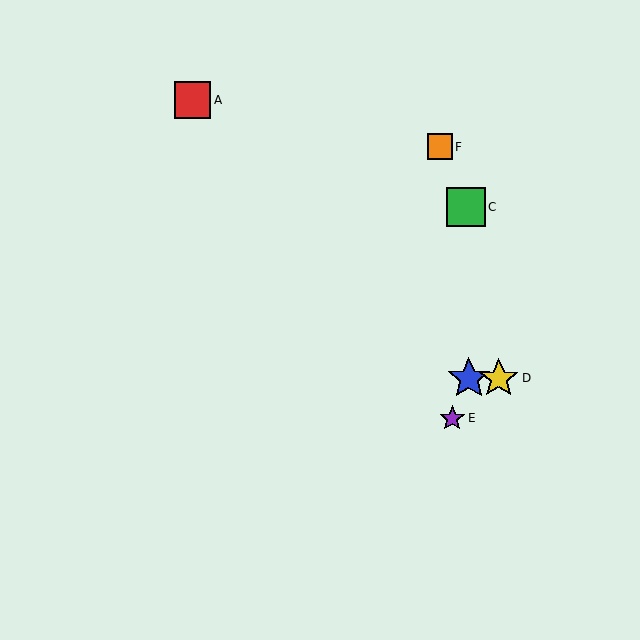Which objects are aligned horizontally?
Objects B, D are aligned horizontally.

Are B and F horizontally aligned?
No, B is at y≈378 and F is at y≈147.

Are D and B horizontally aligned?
Yes, both are at y≈378.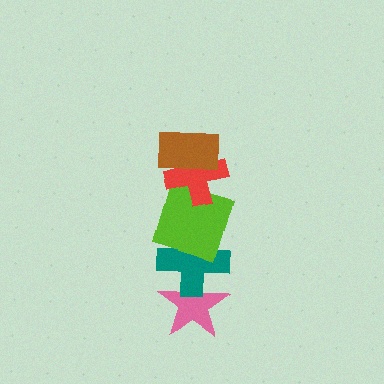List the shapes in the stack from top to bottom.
From top to bottom: the brown rectangle, the red cross, the lime square, the teal cross, the pink star.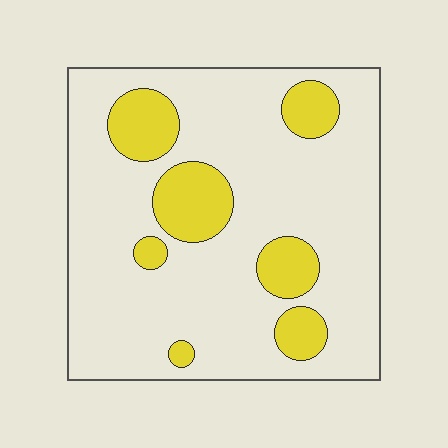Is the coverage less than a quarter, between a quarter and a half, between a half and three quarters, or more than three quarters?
Less than a quarter.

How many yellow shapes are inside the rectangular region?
7.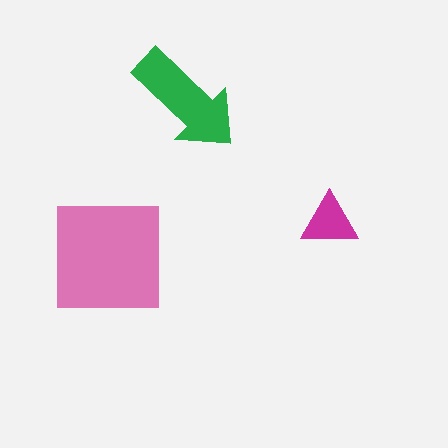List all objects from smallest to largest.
The magenta triangle, the green arrow, the pink square.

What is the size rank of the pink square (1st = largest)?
1st.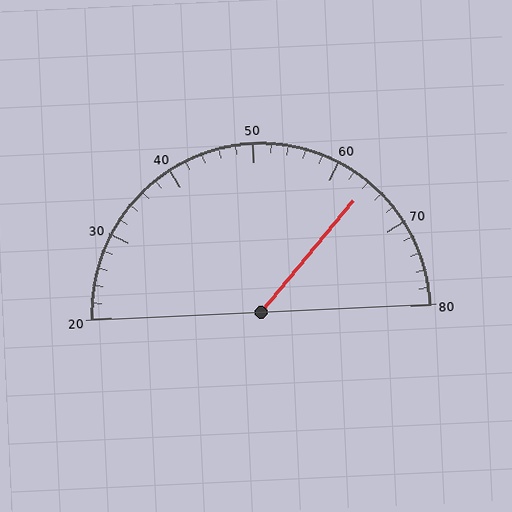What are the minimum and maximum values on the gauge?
The gauge ranges from 20 to 80.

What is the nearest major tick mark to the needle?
The nearest major tick mark is 60.